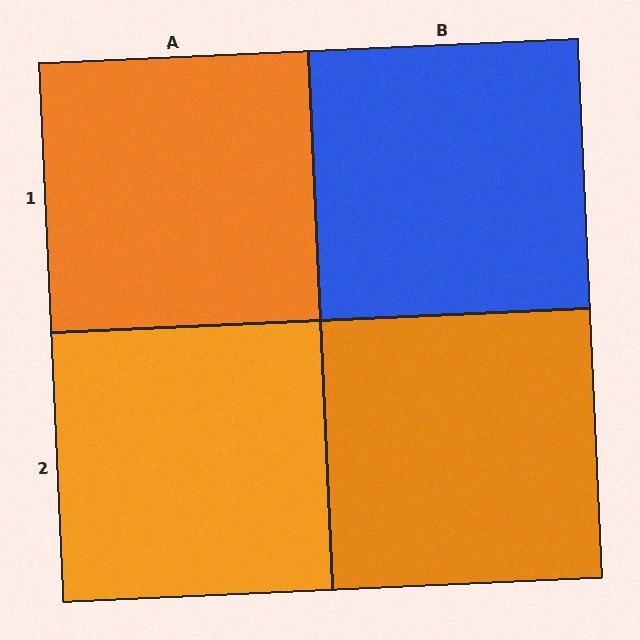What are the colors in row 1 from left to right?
Orange, blue.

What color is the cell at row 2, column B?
Orange.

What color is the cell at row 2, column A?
Orange.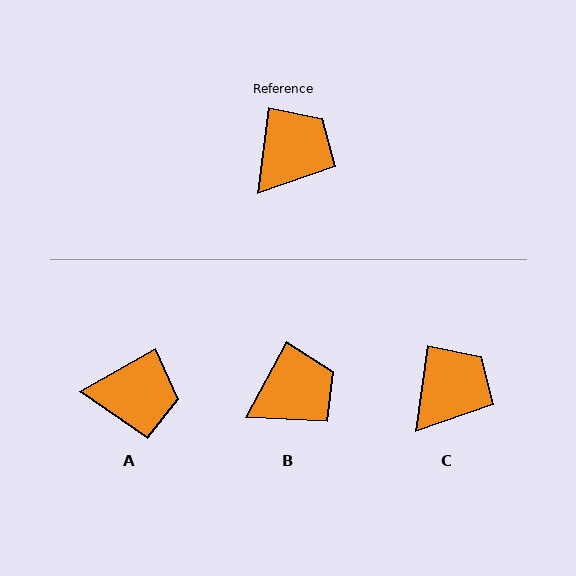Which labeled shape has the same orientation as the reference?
C.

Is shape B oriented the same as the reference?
No, it is off by about 21 degrees.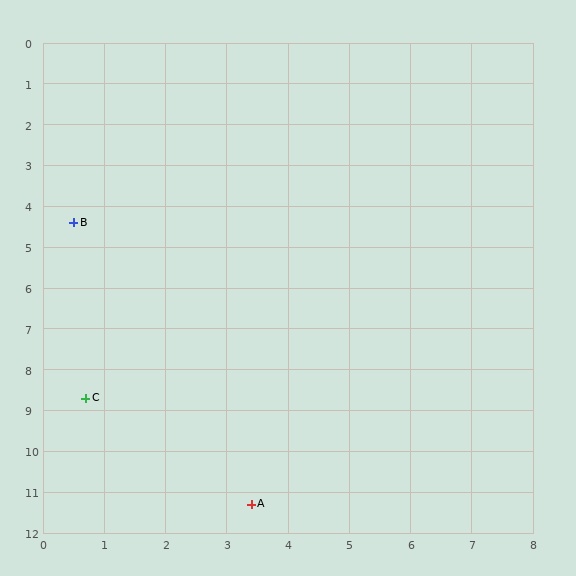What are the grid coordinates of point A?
Point A is at approximately (3.4, 11.3).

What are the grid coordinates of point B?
Point B is at approximately (0.5, 4.4).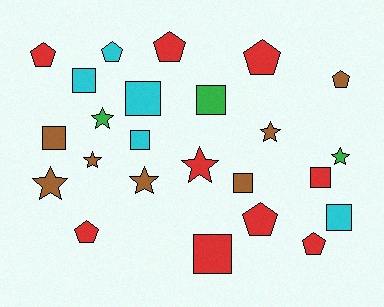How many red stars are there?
There is 1 red star.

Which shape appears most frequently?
Square, with 9 objects.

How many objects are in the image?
There are 24 objects.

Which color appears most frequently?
Red, with 9 objects.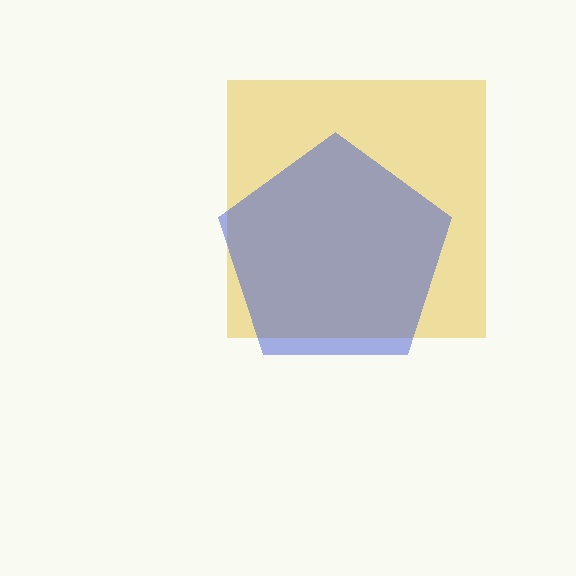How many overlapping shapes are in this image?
There are 2 overlapping shapes in the image.